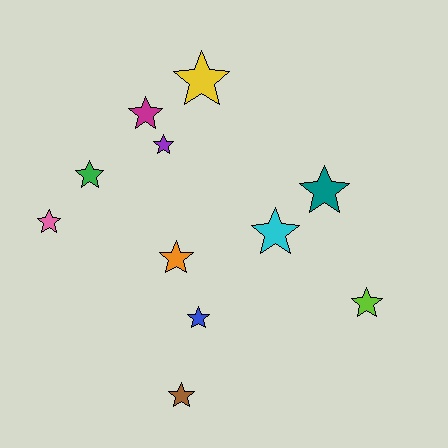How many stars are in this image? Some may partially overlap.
There are 11 stars.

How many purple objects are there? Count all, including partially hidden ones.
There is 1 purple object.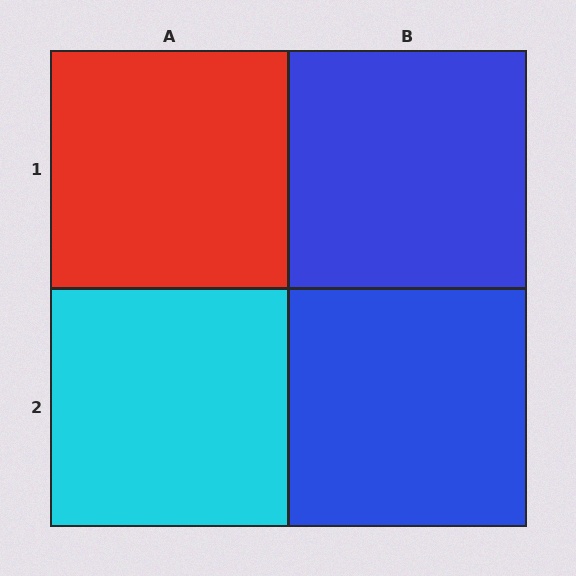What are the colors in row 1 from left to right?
Red, blue.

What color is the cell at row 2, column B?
Blue.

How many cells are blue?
2 cells are blue.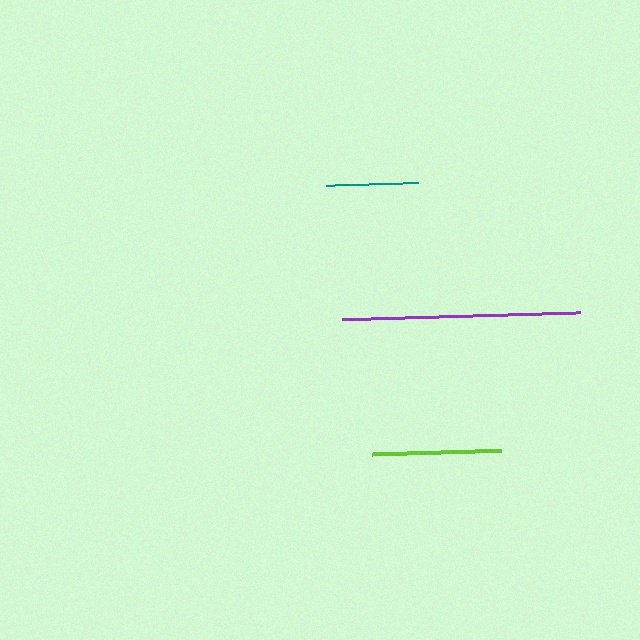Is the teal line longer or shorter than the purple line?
The purple line is longer than the teal line.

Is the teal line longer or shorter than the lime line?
The lime line is longer than the teal line.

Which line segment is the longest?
The purple line is the longest at approximately 238 pixels.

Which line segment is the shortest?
The teal line is the shortest at approximately 93 pixels.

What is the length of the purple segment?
The purple segment is approximately 238 pixels long.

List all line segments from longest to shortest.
From longest to shortest: purple, lime, teal.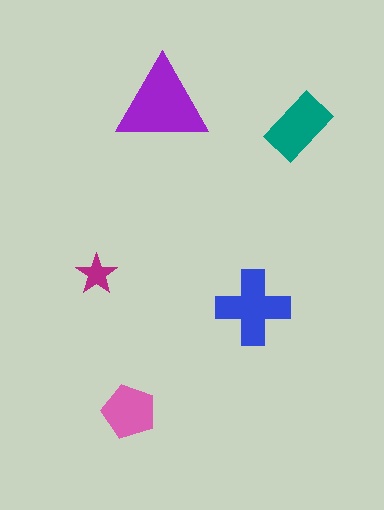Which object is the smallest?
The magenta star.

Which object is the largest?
The purple triangle.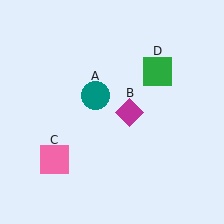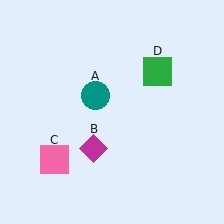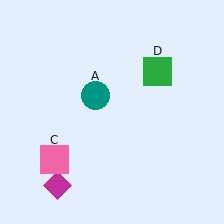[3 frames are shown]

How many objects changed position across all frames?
1 object changed position: magenta diamond (object B).